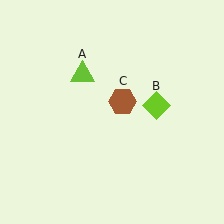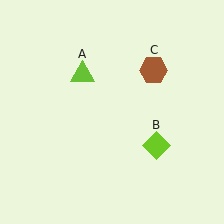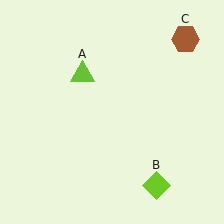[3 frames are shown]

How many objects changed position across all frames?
2 objects changed position: lime diamond (object B), brown hexagon (object C).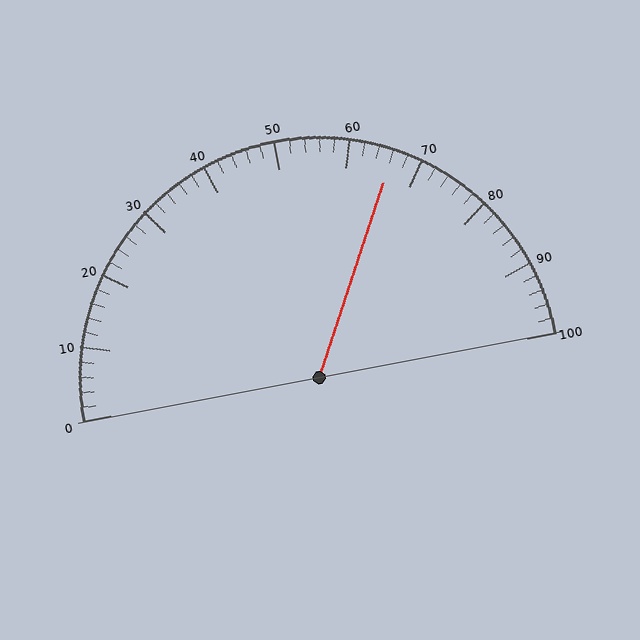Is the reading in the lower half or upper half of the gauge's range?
The reading is in the upper half of the range (0 to 100).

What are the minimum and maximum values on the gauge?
The gauge ranges from 0 to 100.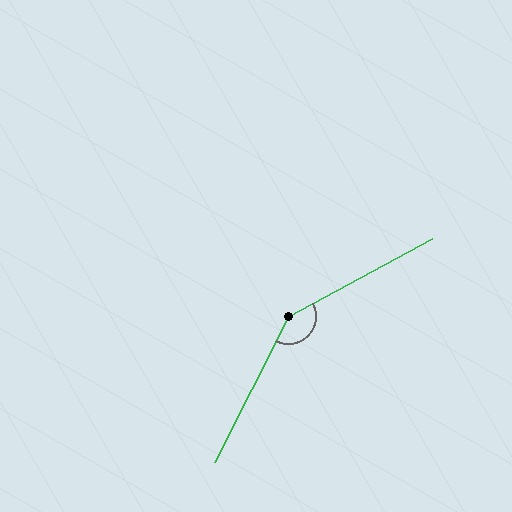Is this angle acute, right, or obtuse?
It is obtuse.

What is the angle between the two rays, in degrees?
Approximately 145 degrees.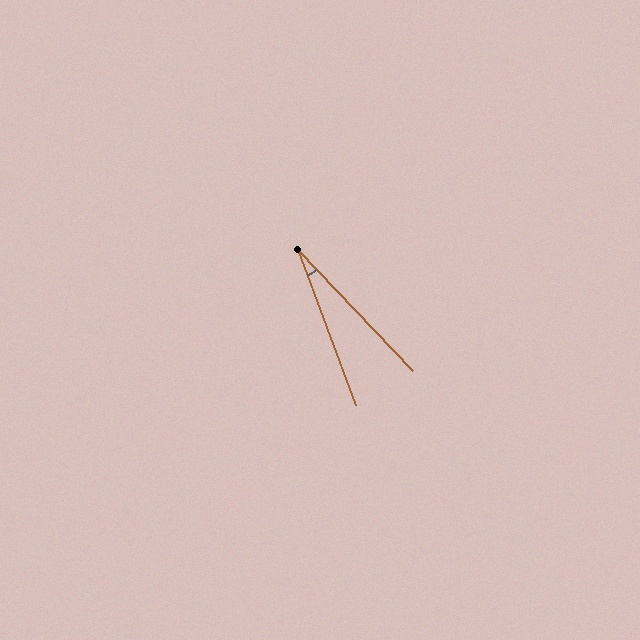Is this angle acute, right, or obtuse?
It is acute.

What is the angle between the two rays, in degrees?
Approximately 23 degrees.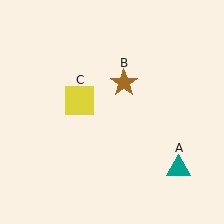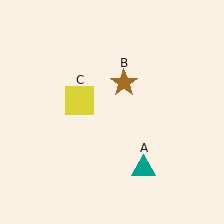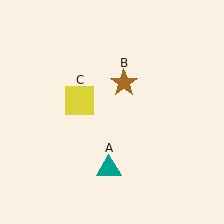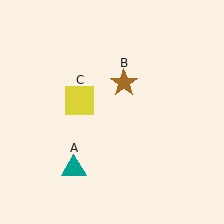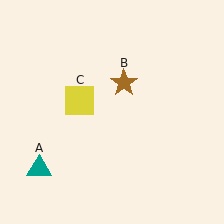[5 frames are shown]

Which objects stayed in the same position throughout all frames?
Brown star (object B) and yellow square (object C) remained stationary.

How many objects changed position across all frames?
1 object changed position: teal triangle (object A).